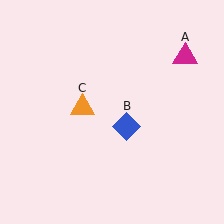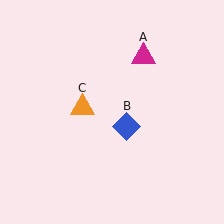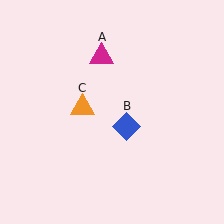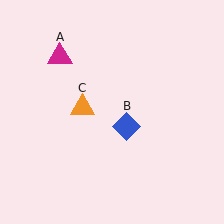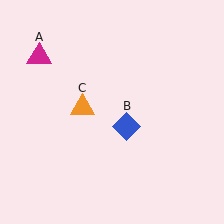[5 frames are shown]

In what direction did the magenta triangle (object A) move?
The magenta triangle (object A) moved left.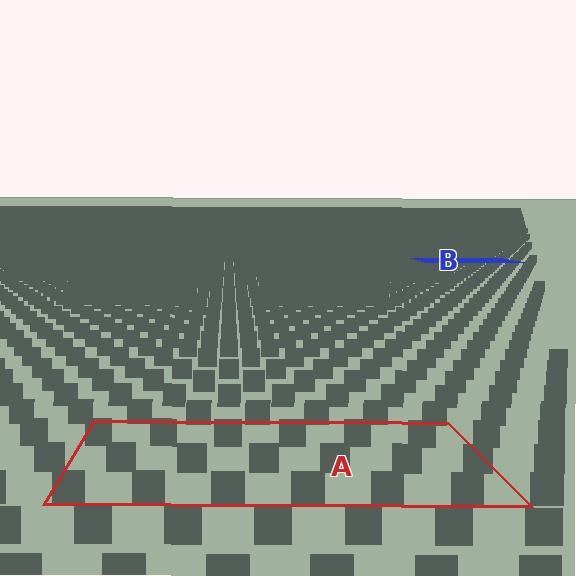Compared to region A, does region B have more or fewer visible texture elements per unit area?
Region B has more texture elements per unit area — they are packed more densely because it is farther away.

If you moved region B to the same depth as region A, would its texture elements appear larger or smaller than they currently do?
They would appear larger. At a closer depth, the same texture elements are projected at a bigger on-screen size.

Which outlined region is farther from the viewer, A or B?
Region B is farther from the viewer — the texture elements inside it appear smaller and more densely packed.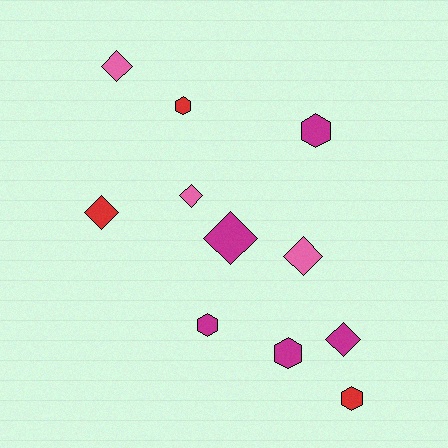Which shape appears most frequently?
Diamond, with 6 objects.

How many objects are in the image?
There are 11 objects.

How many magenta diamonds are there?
There are 2 magenta diamonds.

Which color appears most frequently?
Magenta, with 5 objects.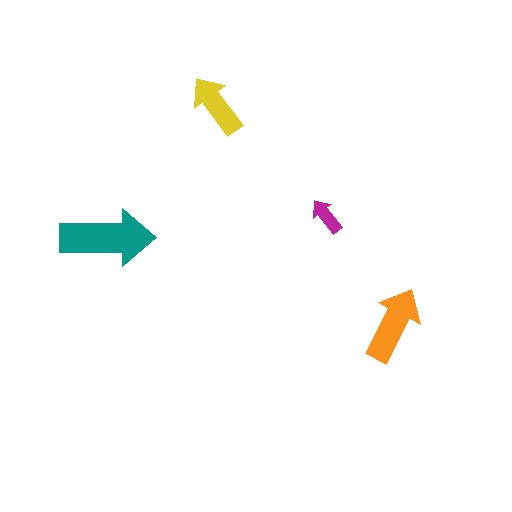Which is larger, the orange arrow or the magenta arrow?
The orange one.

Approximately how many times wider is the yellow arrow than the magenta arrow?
About 1.5 times wider.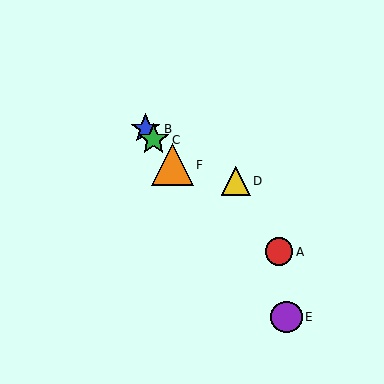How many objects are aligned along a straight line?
4 objects (B, C, E, F) are aligned along a straight line.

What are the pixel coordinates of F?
Object F is at (172, 165).